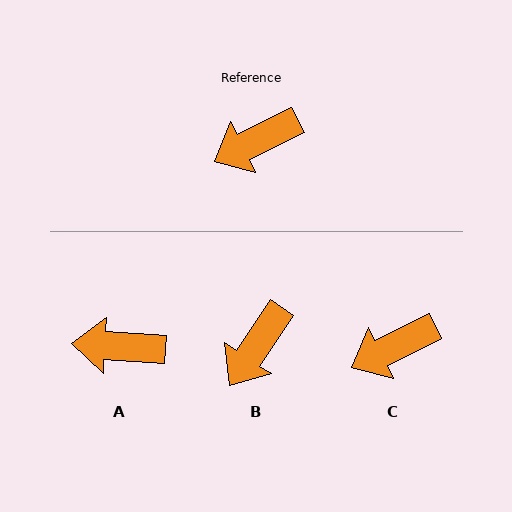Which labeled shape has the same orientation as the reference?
C.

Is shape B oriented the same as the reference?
No, it is off by about 30 degrees.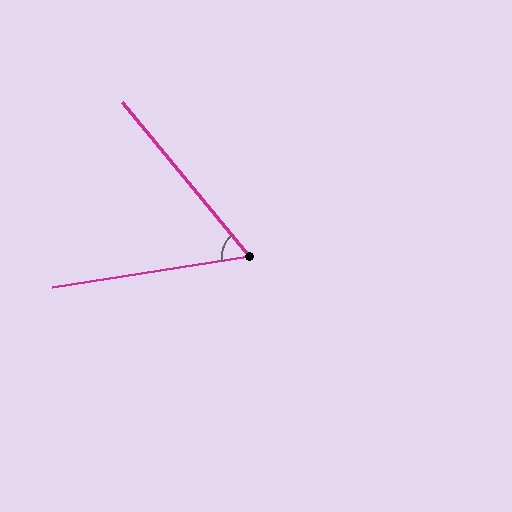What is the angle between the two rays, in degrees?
Approximately 59 degrees.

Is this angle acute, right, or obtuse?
It is acute.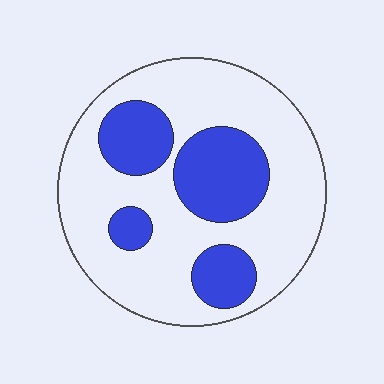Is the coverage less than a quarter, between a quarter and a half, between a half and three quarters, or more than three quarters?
Between a quarter and a half.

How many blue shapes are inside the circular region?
4.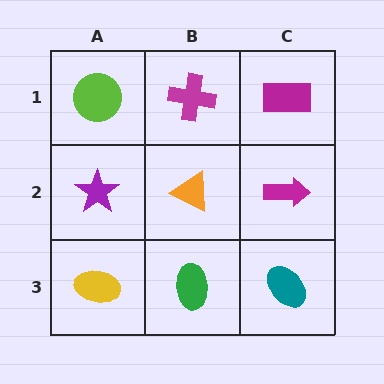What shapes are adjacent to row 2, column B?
A magenta cross (row 1, column B), a green ellipse (row 3, column B), a purple star (row 2, column A), a magenta arrow (row 2, column C).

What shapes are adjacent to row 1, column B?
An orange triangle (row 2, column B), a lime circle (row 1, column A), a magenta rectangle (row 1, column C).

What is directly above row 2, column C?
A magenta rectangle.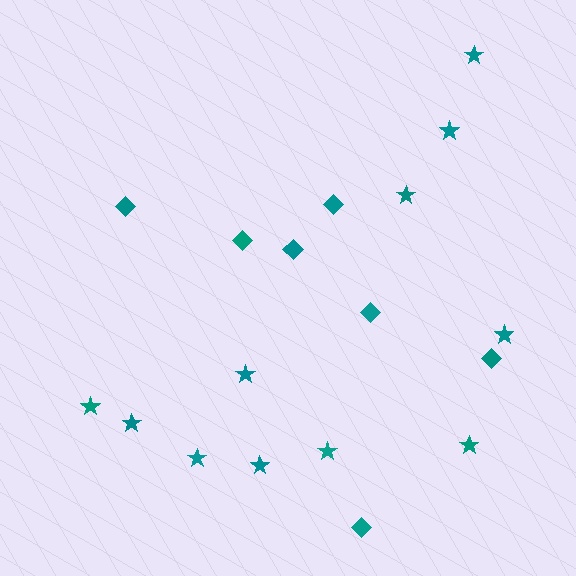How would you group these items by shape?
There are 2 groups: one group of diamonds (7) and one group of stars (11).